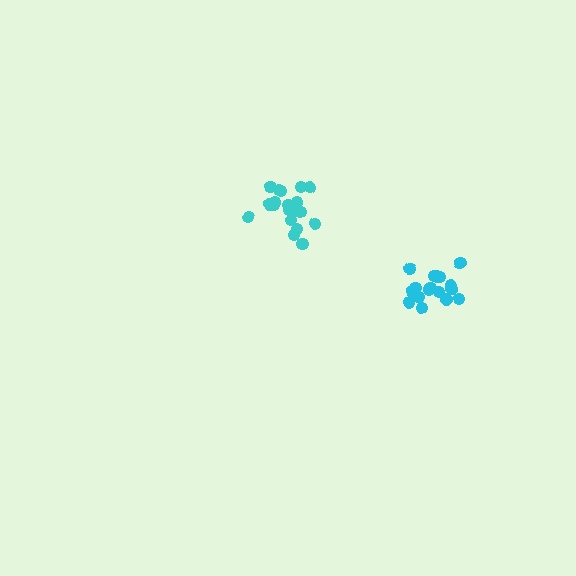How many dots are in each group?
Group 1: 17 dots, Group 2: 19 dots (36 total).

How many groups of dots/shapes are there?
There are 2 groups.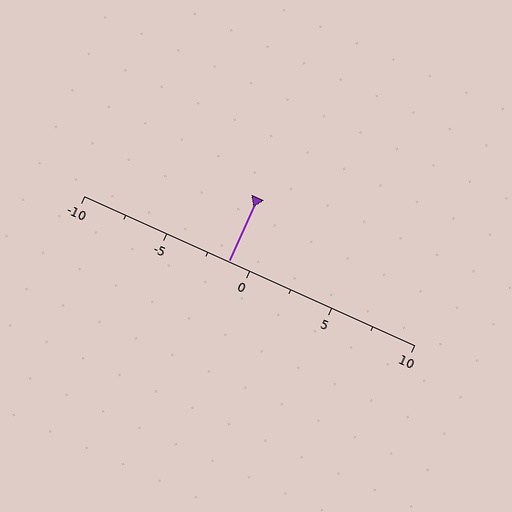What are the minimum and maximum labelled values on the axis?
The axis runs from -10 to 10.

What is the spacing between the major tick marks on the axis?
The major ticks are spaced 5 apart.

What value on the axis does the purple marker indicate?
The marker indicates approximately -1.2.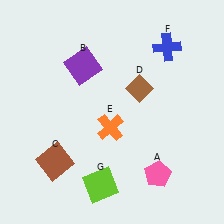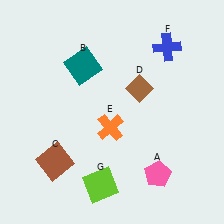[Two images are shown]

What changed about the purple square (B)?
In Image 1, B is purple. In Image 2, it changed to teal.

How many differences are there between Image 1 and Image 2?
There is 1 difference between the two images.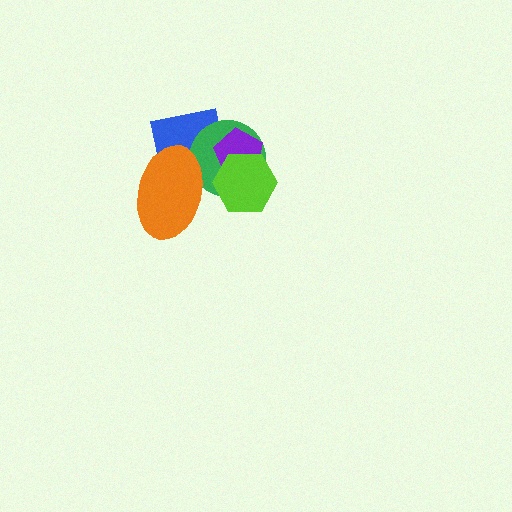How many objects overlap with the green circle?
4 objects overlap with the green circle.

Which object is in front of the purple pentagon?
The lime hexagon is in front of the purple pentagon.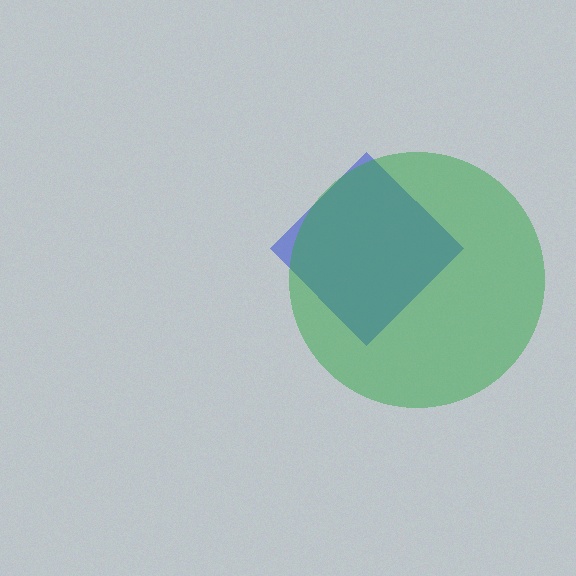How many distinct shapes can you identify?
There are 2 distinct shapes: a blue diamond, a green circle.